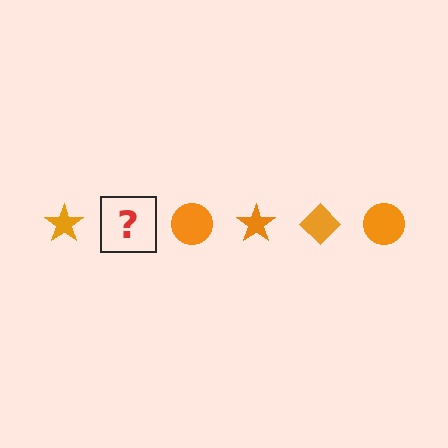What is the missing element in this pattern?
The missing element is an orange diamond.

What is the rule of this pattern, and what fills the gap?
The rule is that the pattern cycles through star, diamond, circle shapes in orange. The gap should be filled with an orange diamond.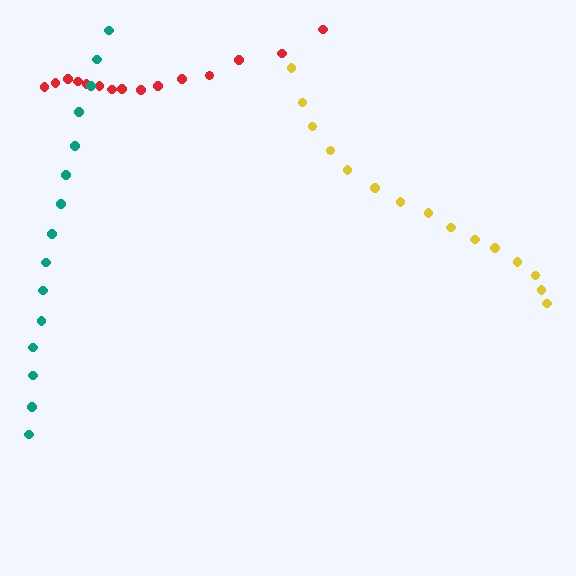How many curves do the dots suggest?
There are 3 distinct paths.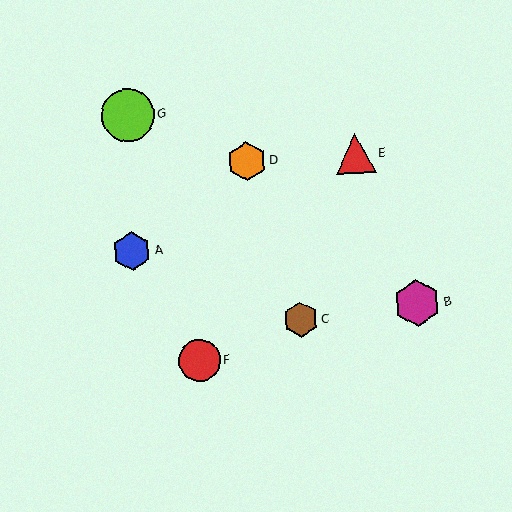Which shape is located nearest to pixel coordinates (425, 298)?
The magenta hexagon (labeled B) at (417, 303) is nearest to that location.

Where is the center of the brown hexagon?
The center of the brown hexagon is at (301, 320).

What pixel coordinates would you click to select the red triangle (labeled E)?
Click at (355, 153) to select the red triangle E.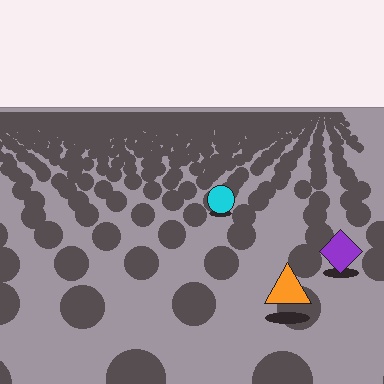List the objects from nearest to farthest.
From nearest to farthest: the orange triangle, the purple diamond, the cyan circle.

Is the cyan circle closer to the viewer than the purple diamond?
No. The purple diamond is closer — you can tell from the texture gradient: the ground texture is coarser near it.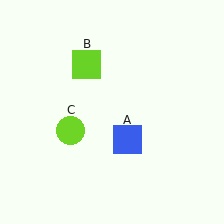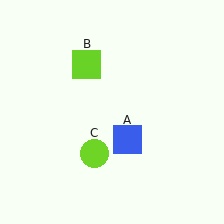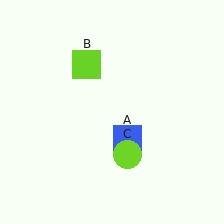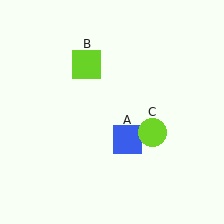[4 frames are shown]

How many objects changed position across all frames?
1 object changed position: lime circle (object C).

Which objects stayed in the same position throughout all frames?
Blue square (object A) and lime square (object B) remained stationary.